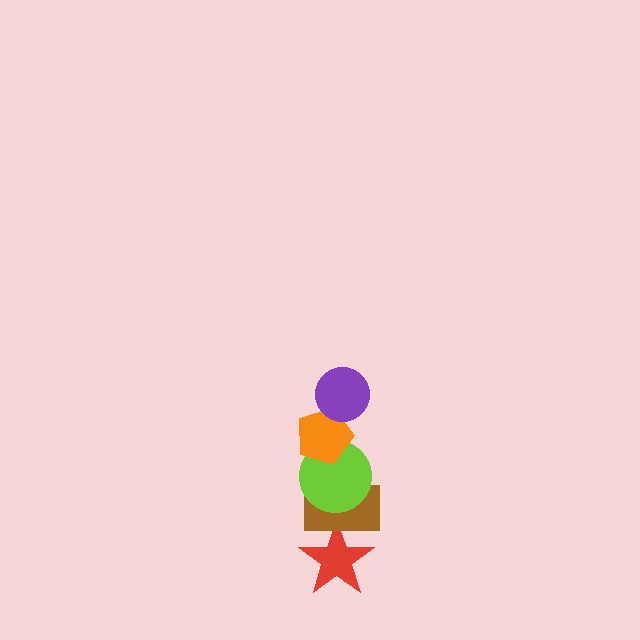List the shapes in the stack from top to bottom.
From top to bottom: the purple circle, the orange pentagon, the lime circle, the brown rectangle, the red star.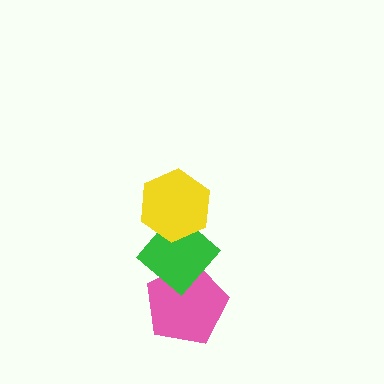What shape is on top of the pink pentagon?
The green diamond is on top of the pink pentagon.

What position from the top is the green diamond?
The green diamond is 2nd from the top.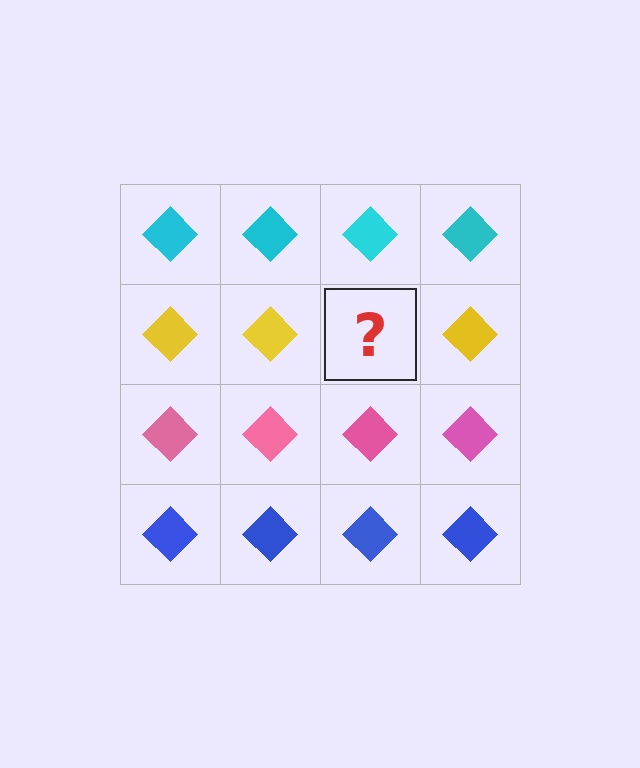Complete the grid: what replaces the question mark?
The question mark should be replaced with a yellow diamond.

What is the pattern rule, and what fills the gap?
The rule is that each row has a consistent color. The gap should be filled with a yellow diamond.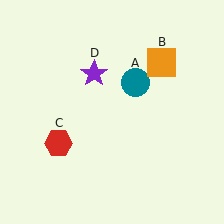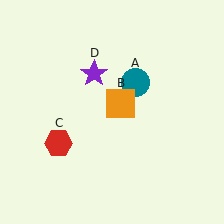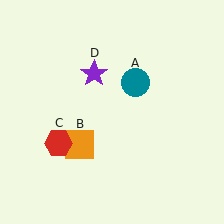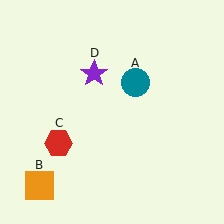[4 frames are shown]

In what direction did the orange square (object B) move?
The orange square (object B) moved down and to the left.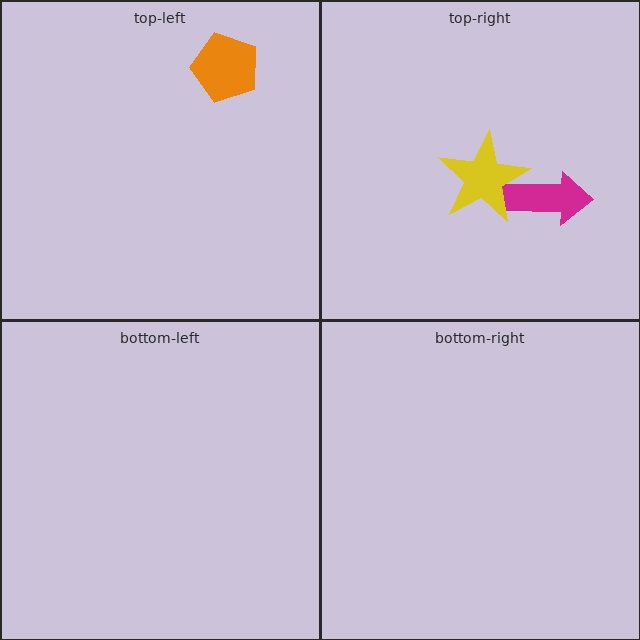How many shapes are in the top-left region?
1.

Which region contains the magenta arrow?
The top-right region.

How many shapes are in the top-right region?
2.